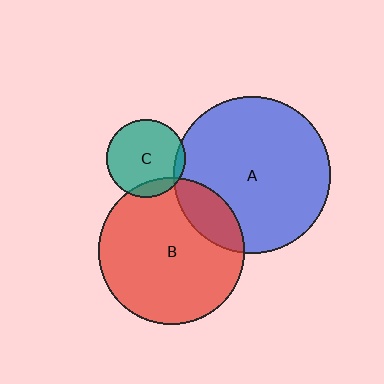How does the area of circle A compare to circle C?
Approximately 4.0 times.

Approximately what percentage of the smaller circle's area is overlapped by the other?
Approximately 5%.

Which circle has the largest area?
Circle A (blue).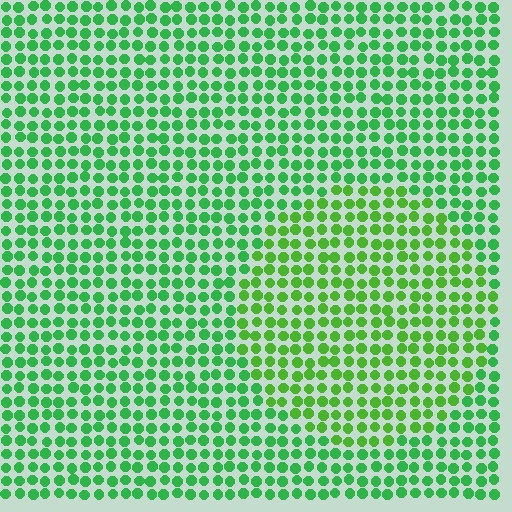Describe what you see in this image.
The image is filled with small green elements in a uniform arrangement. A circle-shaped region is visible where the elements are tinted to a slightly different hue, forming a subtle color boundary.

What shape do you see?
I see a circle.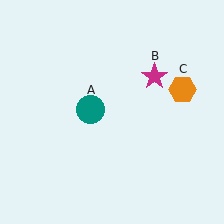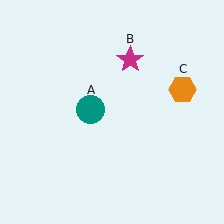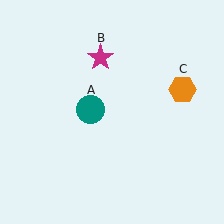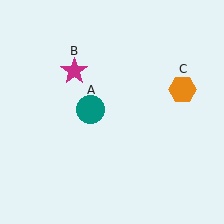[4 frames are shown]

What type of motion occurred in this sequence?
The magenta star (object B) rotated counterclockwise around the center of the scene.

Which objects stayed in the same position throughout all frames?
Teal circle (object A) and orange hexagon (object C) remained stationary.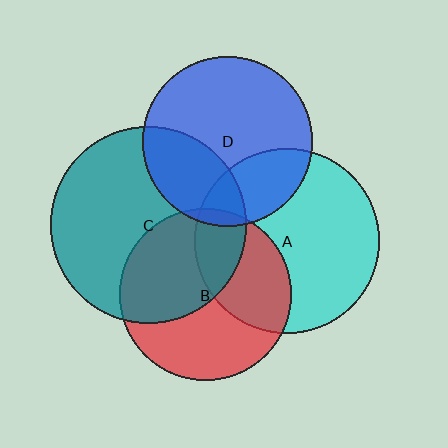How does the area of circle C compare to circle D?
Approximately 1.3 times.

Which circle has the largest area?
Circle C (teal).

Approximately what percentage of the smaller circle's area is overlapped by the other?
Approximately 15%.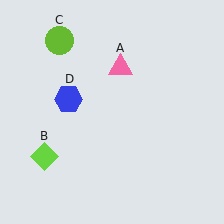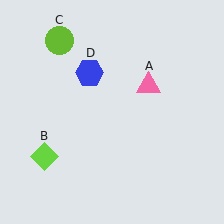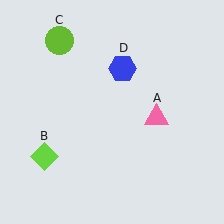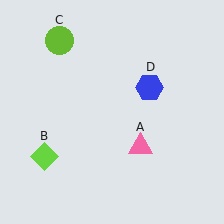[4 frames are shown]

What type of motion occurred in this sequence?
The pink triangle (object A), blue hexagon (object D) rotated clockwise around the center of the scene.